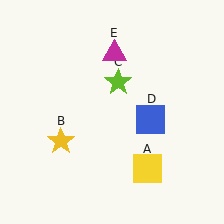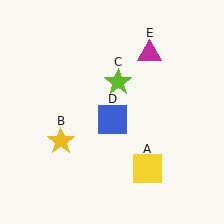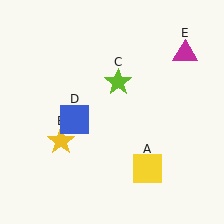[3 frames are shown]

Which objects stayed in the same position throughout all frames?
Yellow square (object A) and yellow star (object B) and lime star (object C) remained stationary.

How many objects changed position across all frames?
2 objects changed position: blue square (object D), magenta triangle (object E).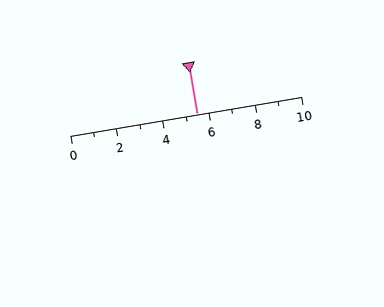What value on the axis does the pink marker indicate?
The marker indicates approximately 5.5.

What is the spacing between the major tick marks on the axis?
The major ticks are spaced 2 apart.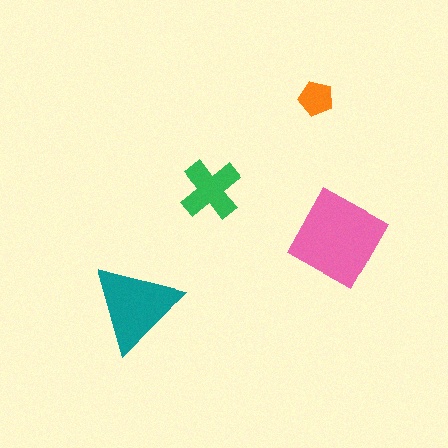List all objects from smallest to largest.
The orange pentagon, the green cross, the teal triangle, the pink diamond.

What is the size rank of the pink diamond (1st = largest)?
1st.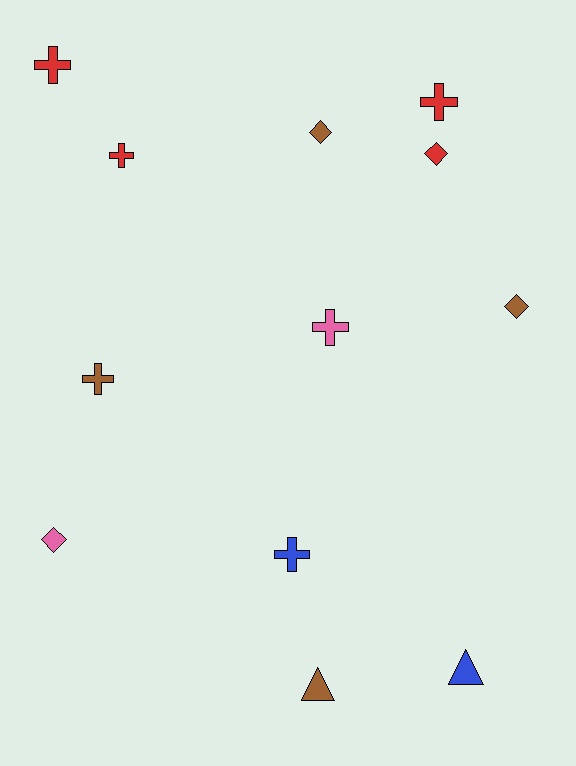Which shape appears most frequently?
Cross, with 6 objects.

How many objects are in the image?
There are 12 objects.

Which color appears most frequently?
Red, with 4 objects.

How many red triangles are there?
There are no red triangles.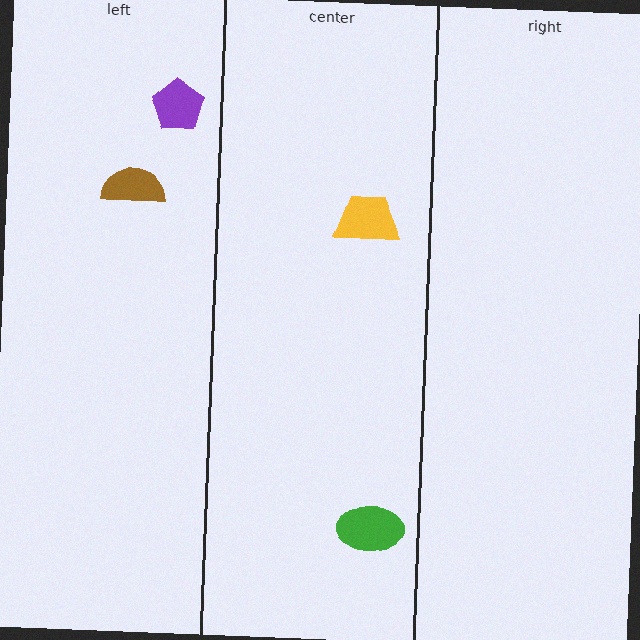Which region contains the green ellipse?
The center region.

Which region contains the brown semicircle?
The left region.